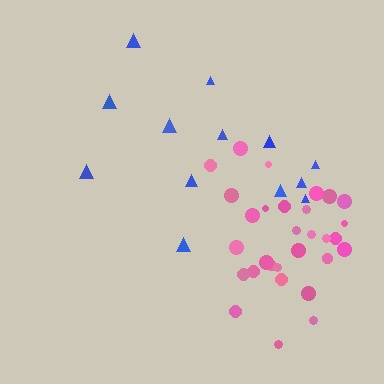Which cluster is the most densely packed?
Pink.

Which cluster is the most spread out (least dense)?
Blue.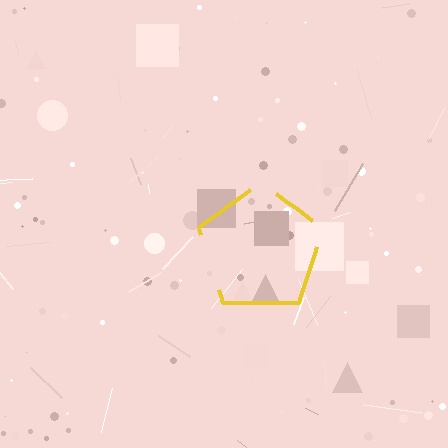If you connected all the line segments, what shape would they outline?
They would outline a pentagon.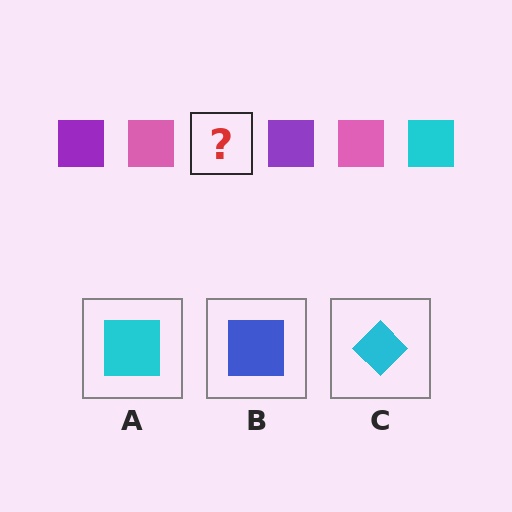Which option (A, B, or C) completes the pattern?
A.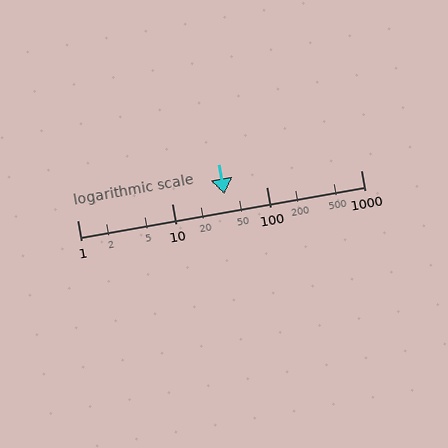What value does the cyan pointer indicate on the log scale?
The pointer indicates approximately 36.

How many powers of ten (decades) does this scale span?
The scale spans 3 decades, from 1 to 1000.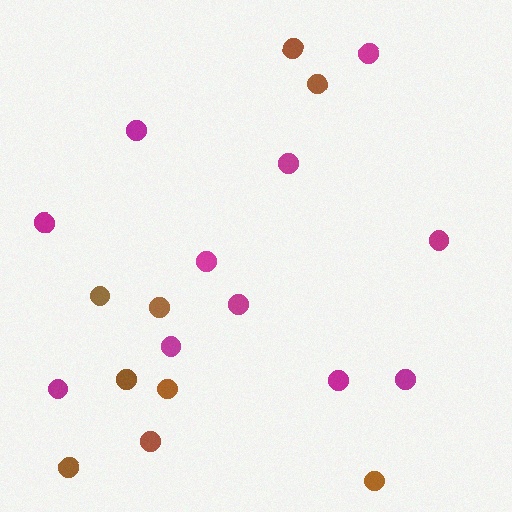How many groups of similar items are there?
There are 2 groups: one group of brown circles (9) and one group of magenta circles (11).